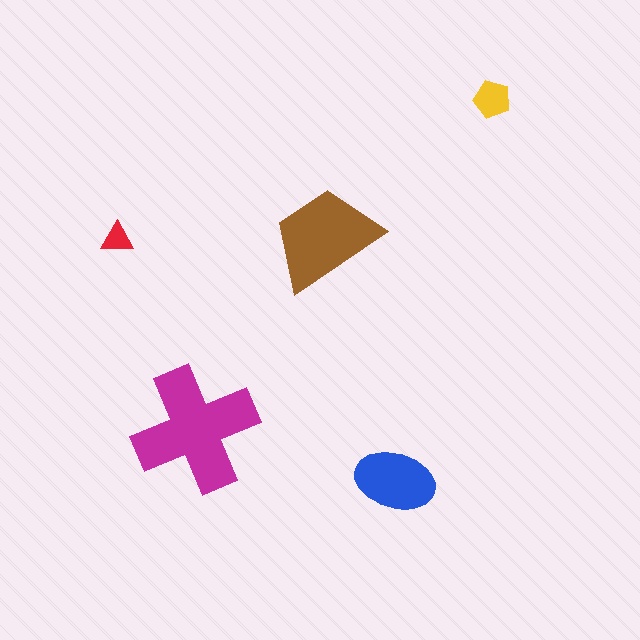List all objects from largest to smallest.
The magenta cross, the brown trapezoid, the blue ellipse, the yellow pentagon, the red triangle.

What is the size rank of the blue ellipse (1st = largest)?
3rd.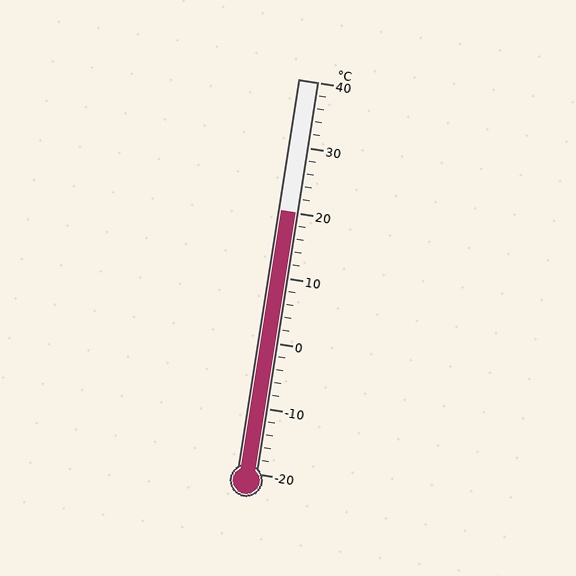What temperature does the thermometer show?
The thermometer shows approximately 20°C.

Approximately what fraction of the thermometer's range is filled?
The thermometer is filled to approximately 65% of its range.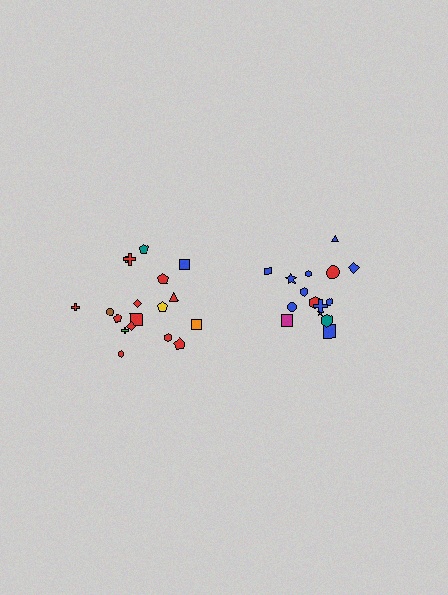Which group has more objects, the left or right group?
The left group.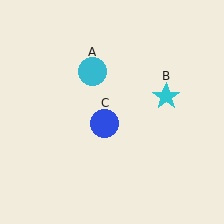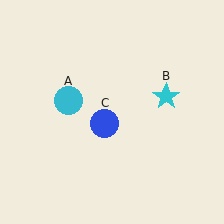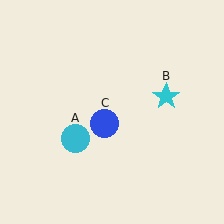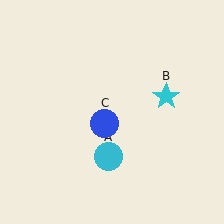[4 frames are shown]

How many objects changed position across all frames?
1 object changed position: cyan circle (object A).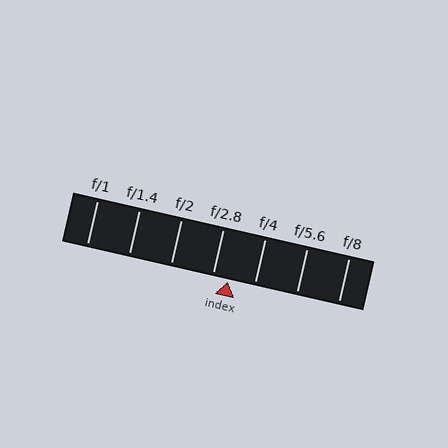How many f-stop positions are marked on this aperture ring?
There are 7 f-stop positions marked.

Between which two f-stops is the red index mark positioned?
The index mark is between f/2.8 and f/4.